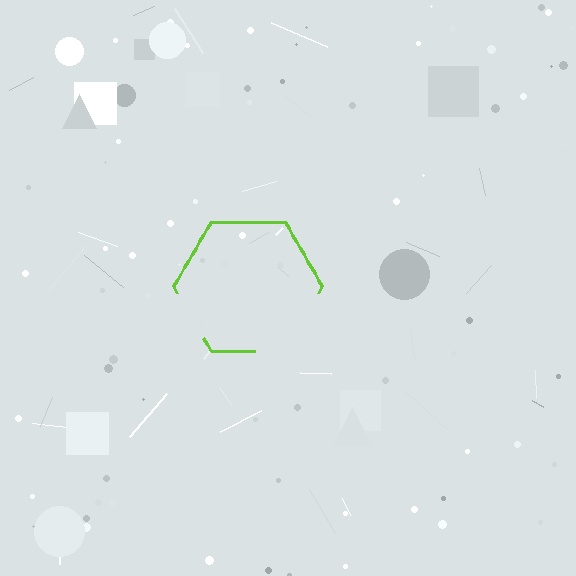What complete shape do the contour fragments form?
The contour fragments form a hexagon.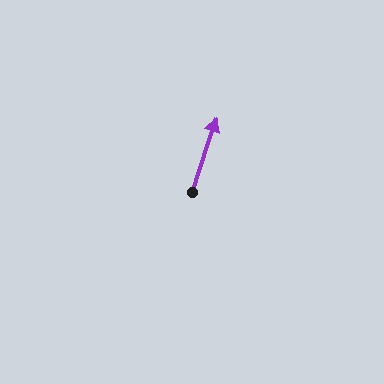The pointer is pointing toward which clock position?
Roughly 1 o'clock.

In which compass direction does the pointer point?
North.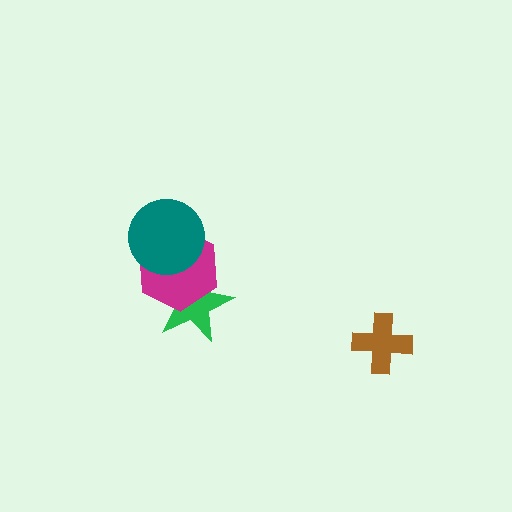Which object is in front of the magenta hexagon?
The teal circle is in front of the magenta hexagon.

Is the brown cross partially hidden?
No, no other shape covers it.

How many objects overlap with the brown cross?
0 objects overlap with the brown cross.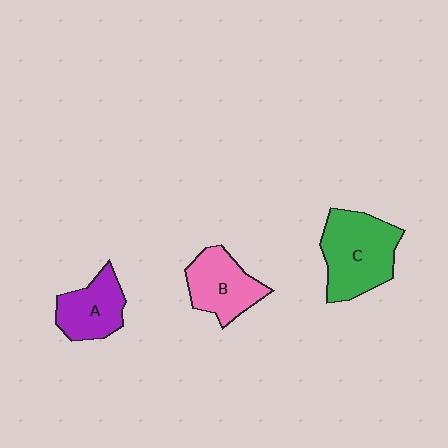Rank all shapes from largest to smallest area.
From largest to smallest: C (green), B (pink), A (purple).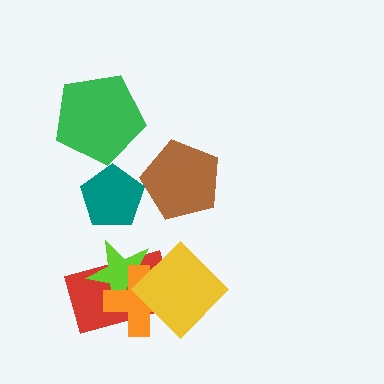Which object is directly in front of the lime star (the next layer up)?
The orange cross is directly in front of the lime star.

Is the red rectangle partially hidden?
Yes, it is partially covered by another shape.